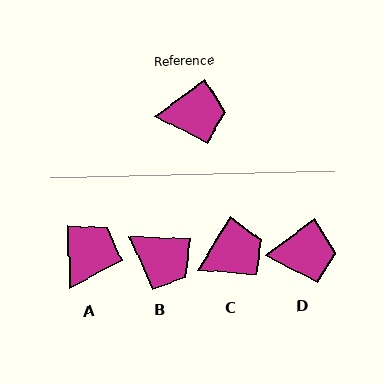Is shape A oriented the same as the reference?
No, it is off by about 55 degrees.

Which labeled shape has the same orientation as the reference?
D.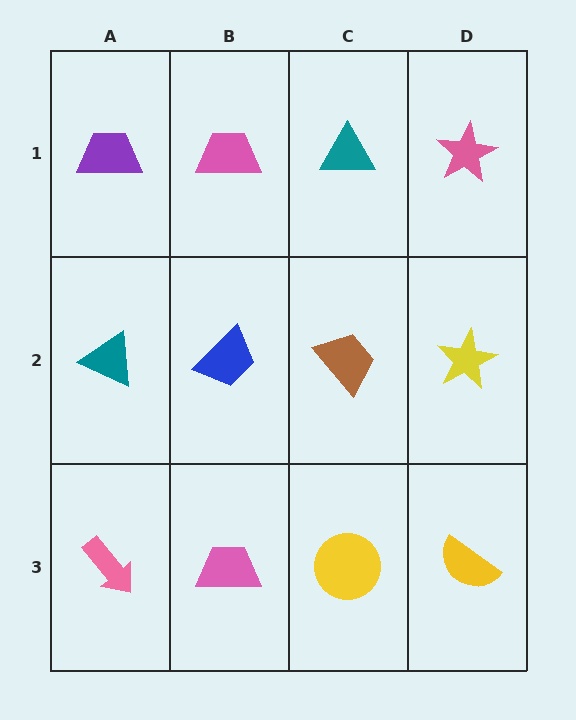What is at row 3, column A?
A pink arrow.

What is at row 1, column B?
A pink trapezoid.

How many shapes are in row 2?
4 shapes.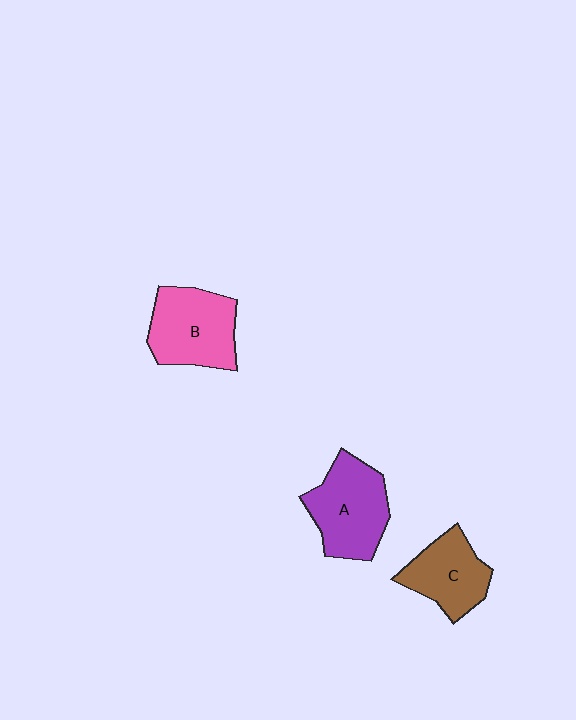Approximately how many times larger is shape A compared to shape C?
Approximately 1.3 times.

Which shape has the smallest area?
Shape C (brown).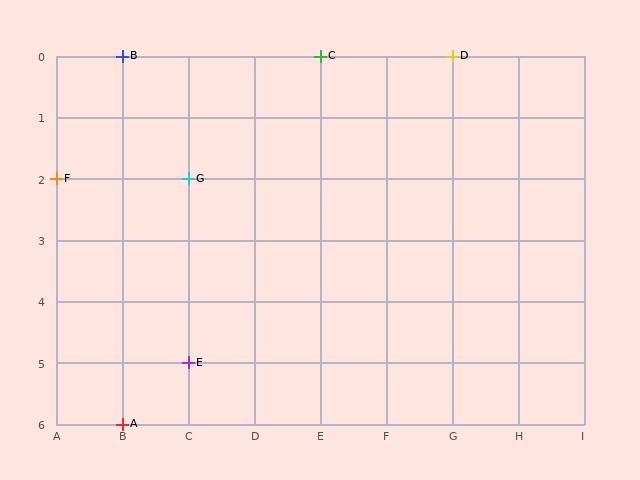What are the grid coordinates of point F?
Point F is at grid coordinates (A, 2).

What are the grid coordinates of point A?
Point A is at grid coordinates (B, 6).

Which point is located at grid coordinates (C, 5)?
Point E is at (C, 5).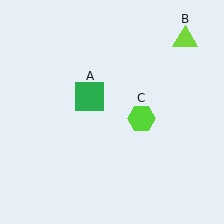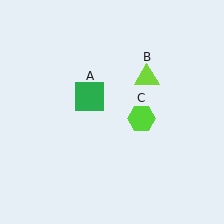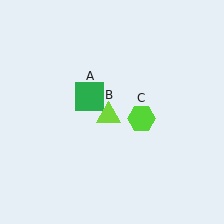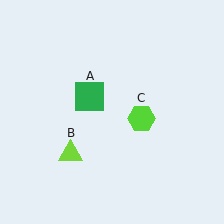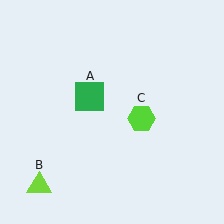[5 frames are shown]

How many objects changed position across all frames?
1 object changed position: lime triangle (object B).